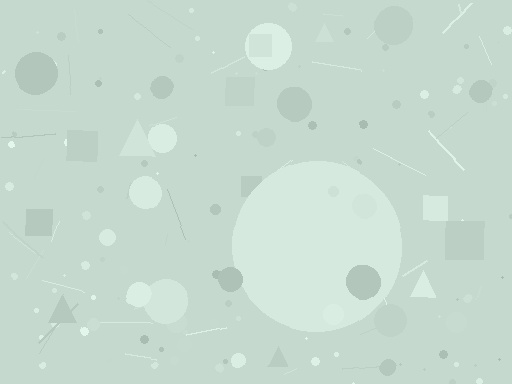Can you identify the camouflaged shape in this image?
The camouflaged shape is a circle.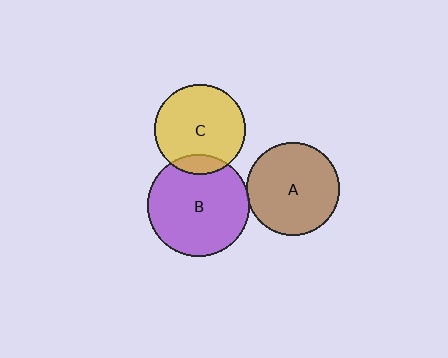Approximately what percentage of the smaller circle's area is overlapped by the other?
Approximately 15%.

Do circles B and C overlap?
Yes.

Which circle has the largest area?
Circle B (purple).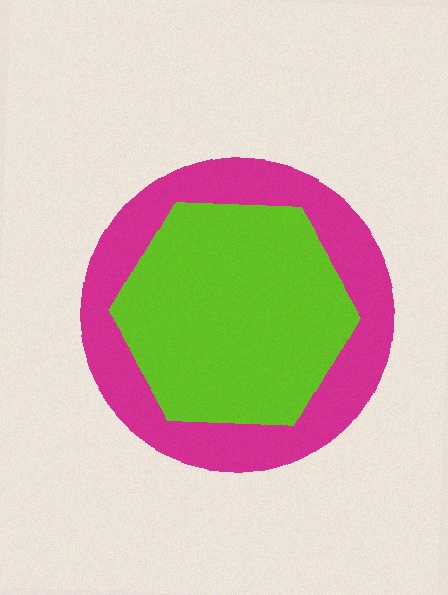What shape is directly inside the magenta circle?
The lime hexagon.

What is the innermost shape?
The lime hexagon.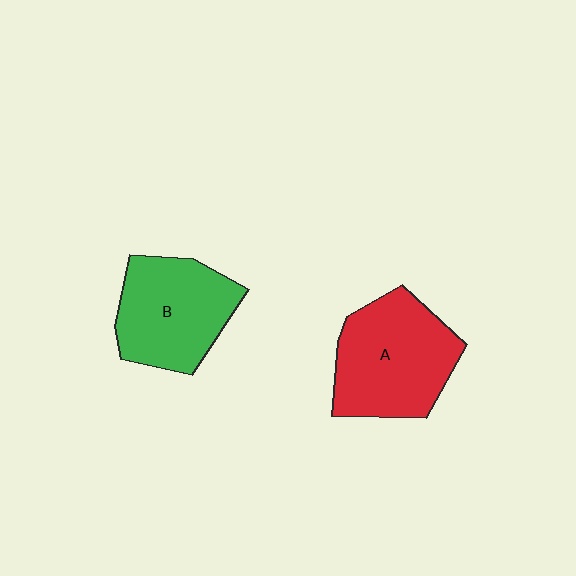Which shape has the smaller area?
Shape B (green).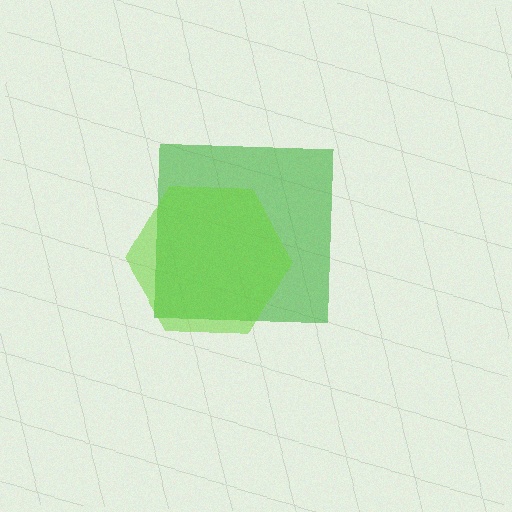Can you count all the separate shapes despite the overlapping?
Yes, there are 2 separate shapes.